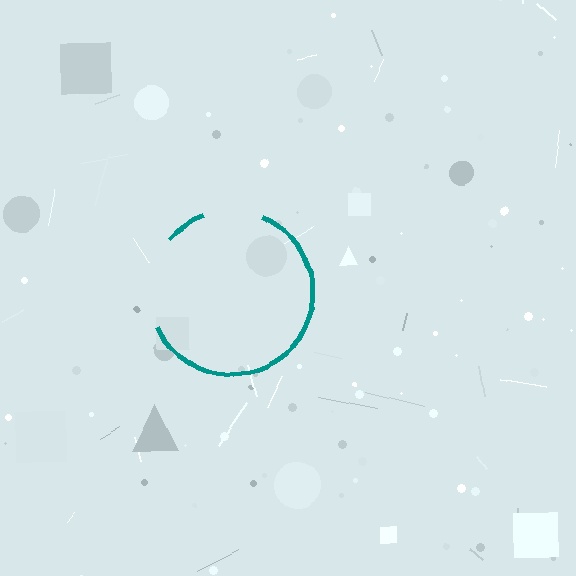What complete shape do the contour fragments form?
The contour fragments form a circle.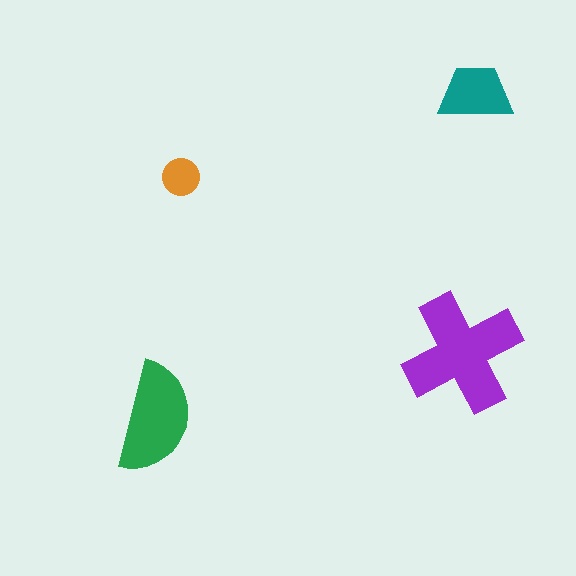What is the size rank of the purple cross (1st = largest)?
1st.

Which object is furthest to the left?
The green semicircle is leftmost.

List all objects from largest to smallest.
The purple cross, the green semicircle, the teal trapezoid, the orange circle.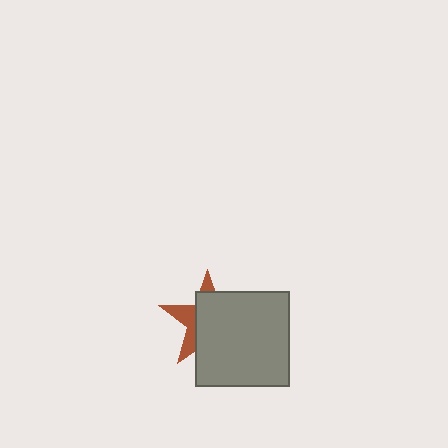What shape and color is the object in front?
The object in front is a gray rectangle.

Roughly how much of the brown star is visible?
A small part of it is visible (roughly 33%).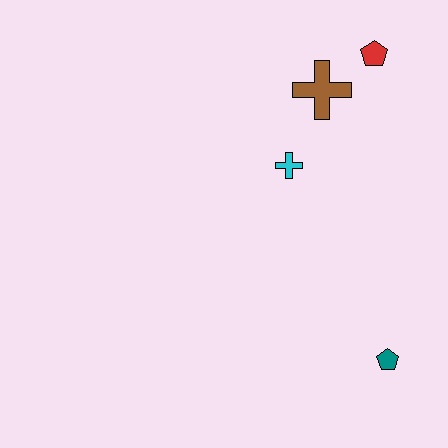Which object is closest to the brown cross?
The red pentagon is closest to the brown cross.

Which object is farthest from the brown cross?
The teal pentagon is farthest from the brown cross.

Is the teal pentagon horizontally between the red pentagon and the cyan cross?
No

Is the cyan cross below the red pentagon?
Yes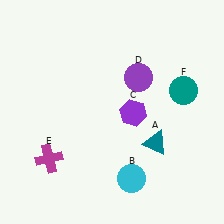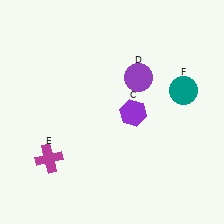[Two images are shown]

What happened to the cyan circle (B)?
The cyan circle (B) was removed in Image 2. It was in the bottom-right area of Image 1.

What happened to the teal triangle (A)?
The teal triangle (A) was removed in Image 2. It was in the bottom-right area of Image 1.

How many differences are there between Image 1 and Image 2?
There are 2 differences between the two images.